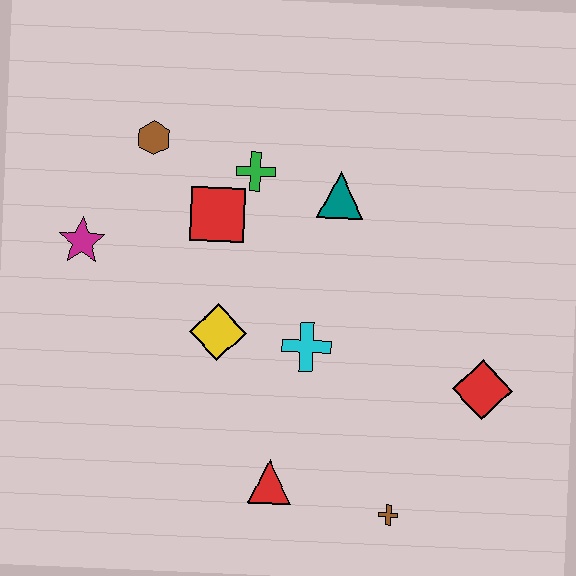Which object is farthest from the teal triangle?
The brown cross is farthest from the teal triangle.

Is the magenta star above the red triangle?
Yes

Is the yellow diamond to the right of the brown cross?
No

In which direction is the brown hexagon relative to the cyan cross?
The brown hexagon is above the cyan cross.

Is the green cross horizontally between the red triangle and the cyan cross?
No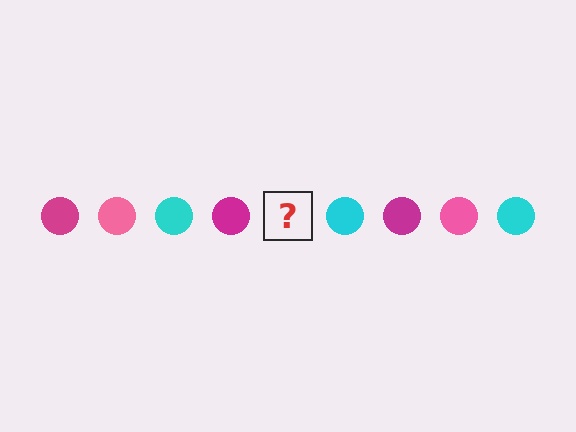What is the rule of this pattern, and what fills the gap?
The rule is that the pattern cycles through magenta, pink, cyan circles. The gap should be filled with a pink circle.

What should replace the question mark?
The question mark should be replaced with a pink circle.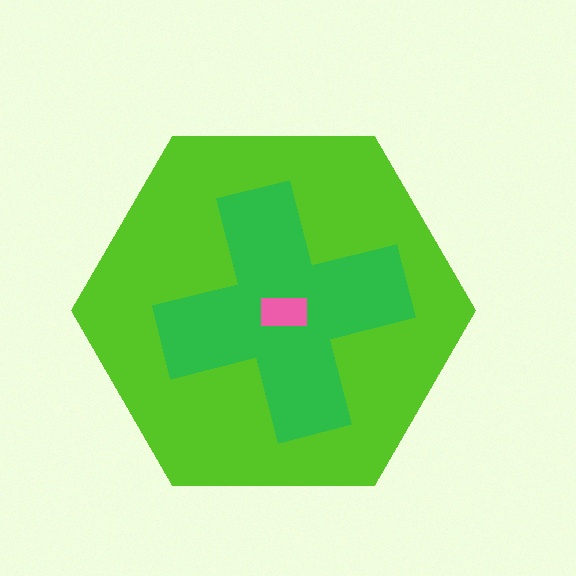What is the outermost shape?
The lime hexagon.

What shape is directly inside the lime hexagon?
The green cross.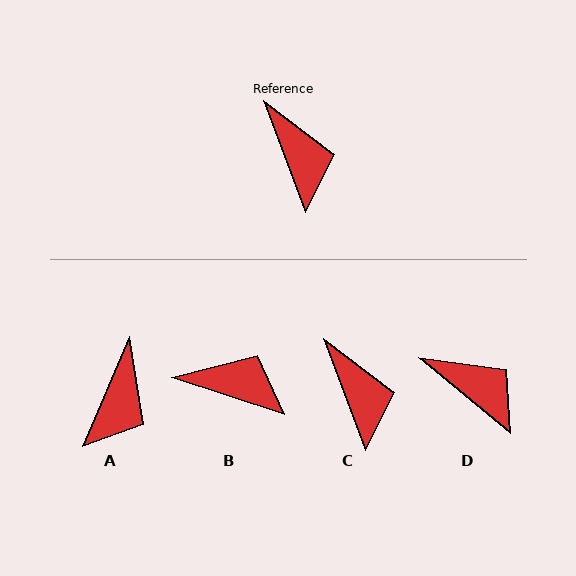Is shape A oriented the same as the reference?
No, it is off by about 43 degrees.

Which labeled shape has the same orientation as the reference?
C.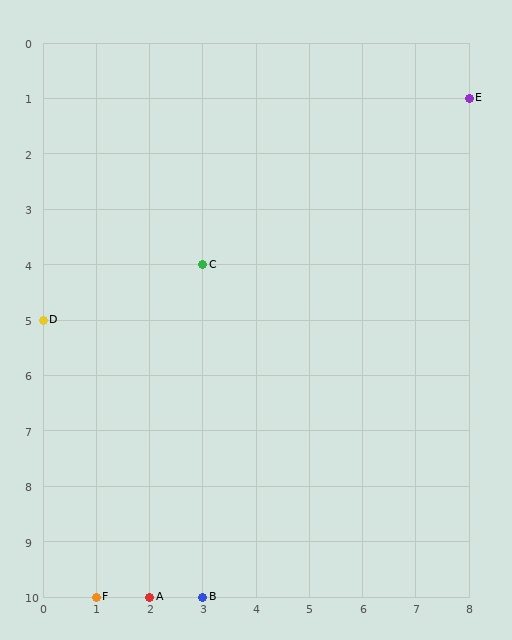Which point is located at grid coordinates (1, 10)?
Point F is at (1, 10).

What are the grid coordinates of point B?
Point B is at grid coordinates (3, 10).